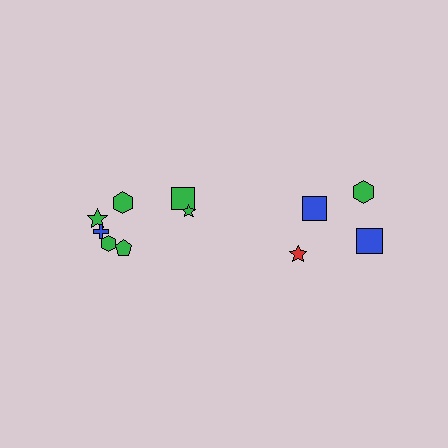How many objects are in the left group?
There are 7 objects.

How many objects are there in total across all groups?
There are 11 objects.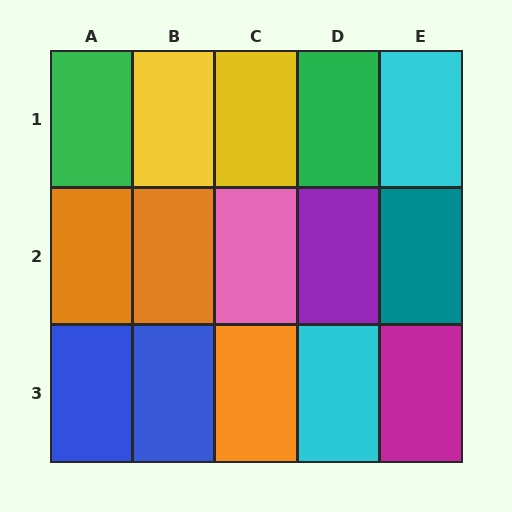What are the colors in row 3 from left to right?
Blue, blue, orange, cyan, magenta.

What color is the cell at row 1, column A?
Green.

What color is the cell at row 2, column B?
Orange.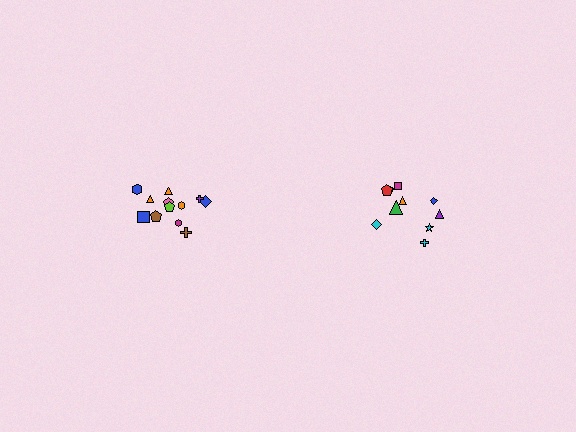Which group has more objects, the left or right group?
The left group.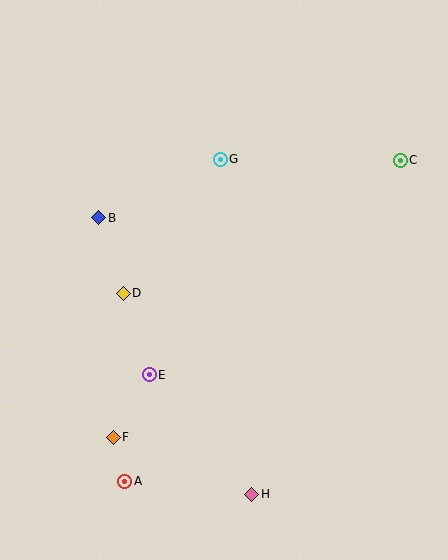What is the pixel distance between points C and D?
The distance between C and D is 307 pixels.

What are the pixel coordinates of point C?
Point C is at (400, 160).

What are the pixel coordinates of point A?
Point A is at (125, 481).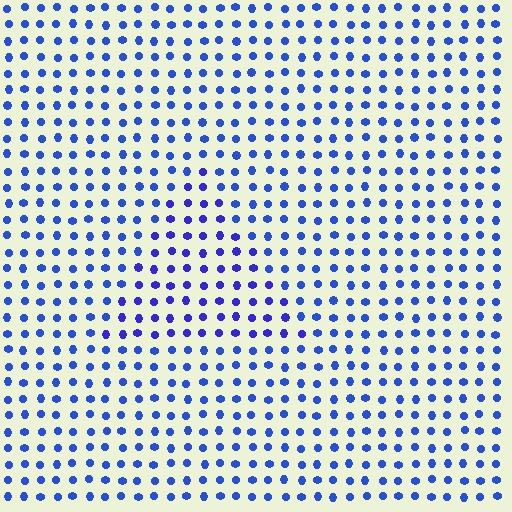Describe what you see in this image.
The image is filled with small blue elements in a uniform arrangement. A triangle-shaped region is visible where the elements are tinted to a slightly different hue, forming a subtle color boundary.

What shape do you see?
I see a triangle.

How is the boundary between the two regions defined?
The boundary is defined purely by a slight shift in hue (about 19 degrees). Spacing, size, and orientation are identical on both sides.